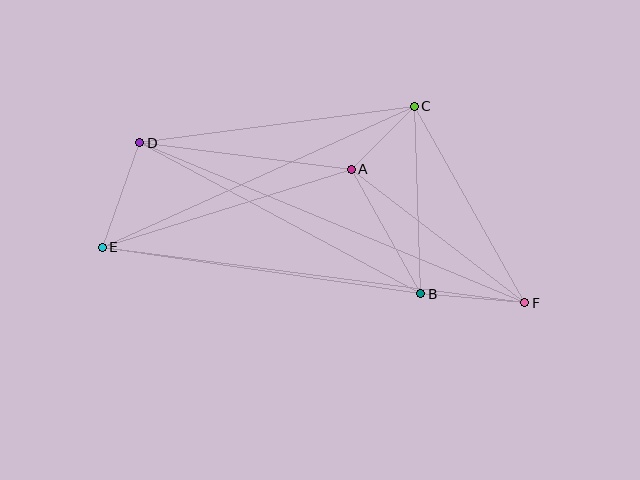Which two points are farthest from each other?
Points E and F are farthest from each other.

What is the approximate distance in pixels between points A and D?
The distance between A and D is approximately 213 pixels.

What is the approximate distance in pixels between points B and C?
The distance between B and C is approximately 188 pixels.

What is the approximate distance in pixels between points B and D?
The distance between B and D is approximately 319 pixels.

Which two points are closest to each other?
Points A and C are closest to each other.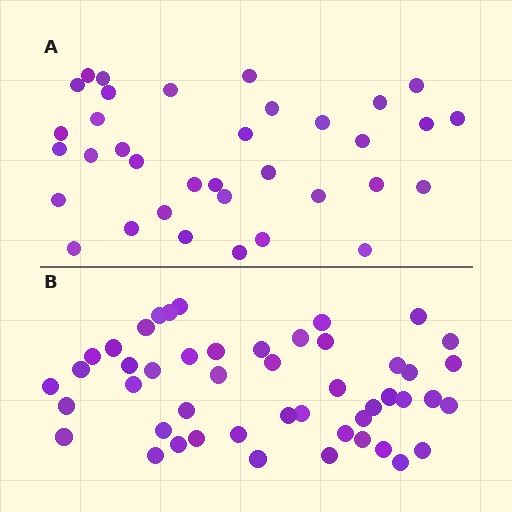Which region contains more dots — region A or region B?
Region B (the bottom region) has more dots.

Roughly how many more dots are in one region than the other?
Region B has approximately 15 more dots than region A.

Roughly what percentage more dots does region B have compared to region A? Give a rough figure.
About 35% more.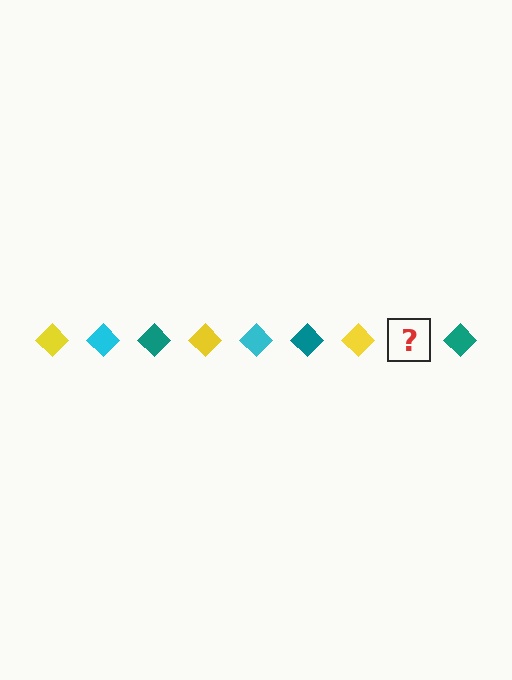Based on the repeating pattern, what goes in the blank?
The blank should be a cyan diamond.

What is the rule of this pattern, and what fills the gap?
The rule is that the pattern cycles through yellow, cyan, teal diamonds. The gap should be filled with a cyan diamond.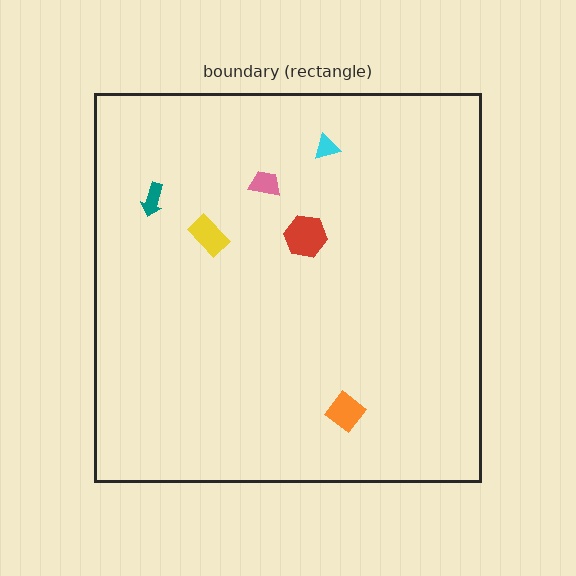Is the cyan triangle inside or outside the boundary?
Inside.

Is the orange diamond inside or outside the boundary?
Inside.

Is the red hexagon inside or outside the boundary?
Inside.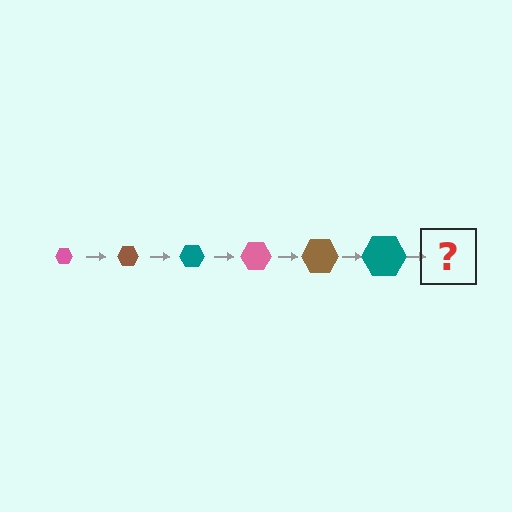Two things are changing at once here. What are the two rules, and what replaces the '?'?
The two rules are that the hexagon grows larger each step and the color cycles through pink, brown, and teal. The '?' should be a pink hexagon, larger than the previous one.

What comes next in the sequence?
The next element should be a pink hexagon, larger than the previous one.